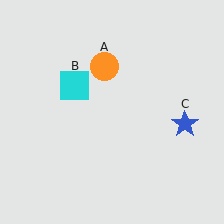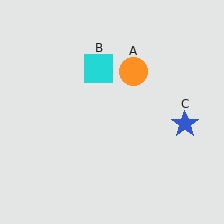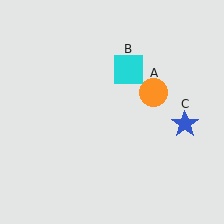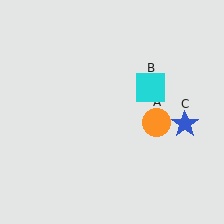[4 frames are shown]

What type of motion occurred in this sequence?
The orange circle (object A), cyan square (object B) rotated clockwise around the center of the scene.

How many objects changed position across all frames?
2 objects changed position: orange circle (object A), cyan square (object B).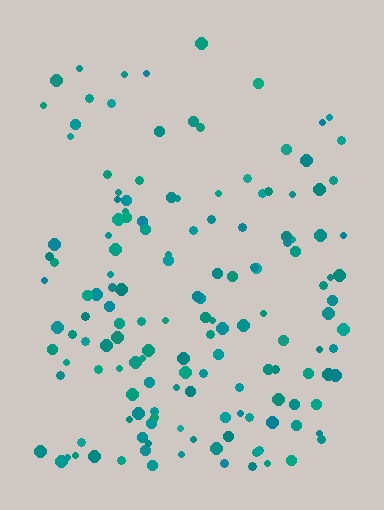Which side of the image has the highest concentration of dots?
The bottom.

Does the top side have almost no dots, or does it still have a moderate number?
Still a moderate number, just noticeably fewer than the bottom.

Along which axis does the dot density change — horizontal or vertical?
Vertical.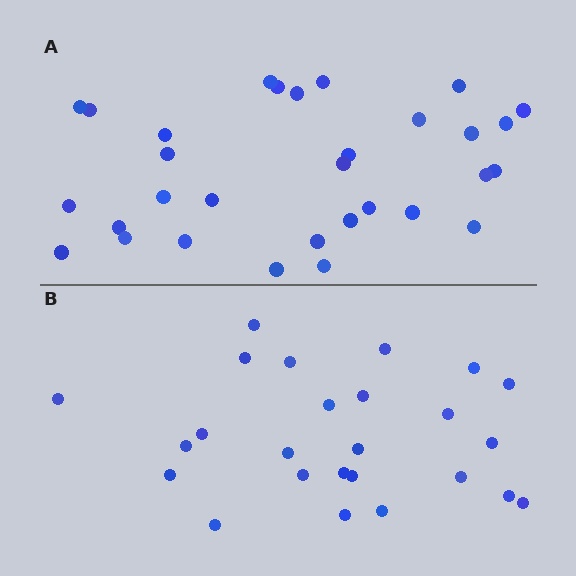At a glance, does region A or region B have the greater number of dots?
Region A (the top region) has more dots.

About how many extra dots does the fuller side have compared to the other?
Region A has about 6 more dots than region B.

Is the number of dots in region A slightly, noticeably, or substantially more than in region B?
Region A has only slightly more — the two regions are fairly close. The ratio is roughly 1.2 to 1.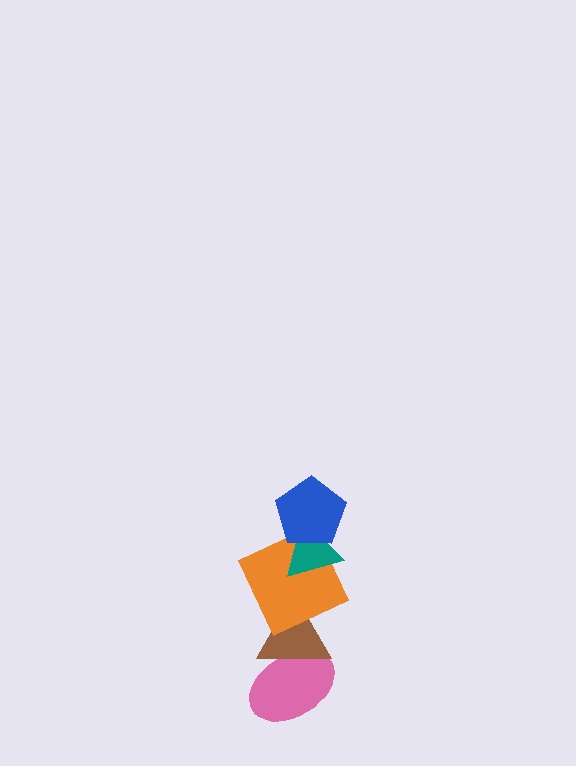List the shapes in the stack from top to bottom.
From top to bottom: the blue pentagon, the teal triangle, the orange square, the brown triangle, the pink ellipse.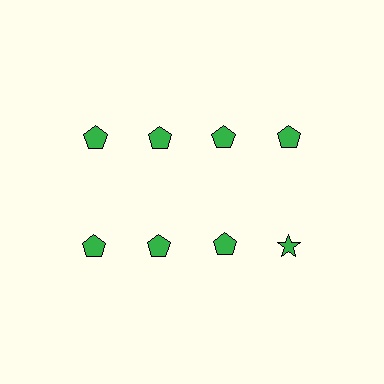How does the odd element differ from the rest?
It has a different shape: star instead of pentagon.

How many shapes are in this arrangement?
There are 8 shapes arranged in a grid pattern.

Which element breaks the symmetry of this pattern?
The green star in the second row, second from right column breaks the symmetry. All other shapes are green pentagons.